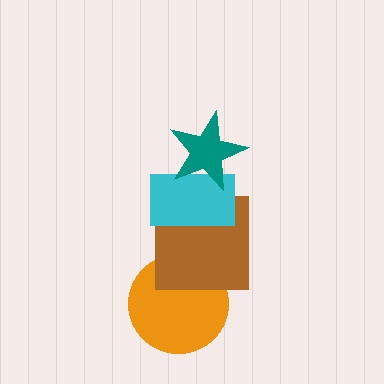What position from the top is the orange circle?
The orange circle is 4th from the top.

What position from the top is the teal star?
The teal star is 1st from the top.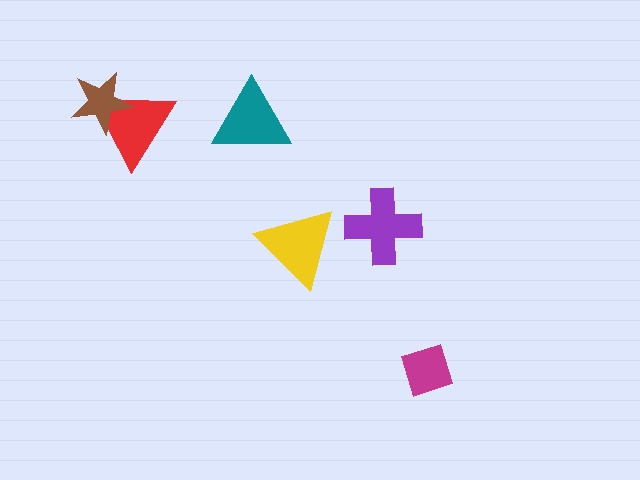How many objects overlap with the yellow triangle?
0 objects overlap with the yellow triangle.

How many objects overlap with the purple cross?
0 objects overlap with the purple cross.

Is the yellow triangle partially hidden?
No, no other shape covers it.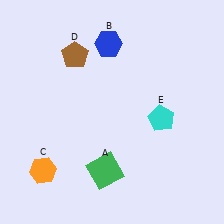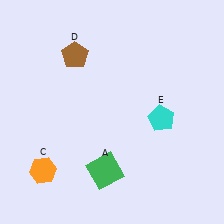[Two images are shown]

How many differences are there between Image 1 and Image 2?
There is 1 difference between the two images.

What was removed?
The blue hexagon (B) was removed in Image 2.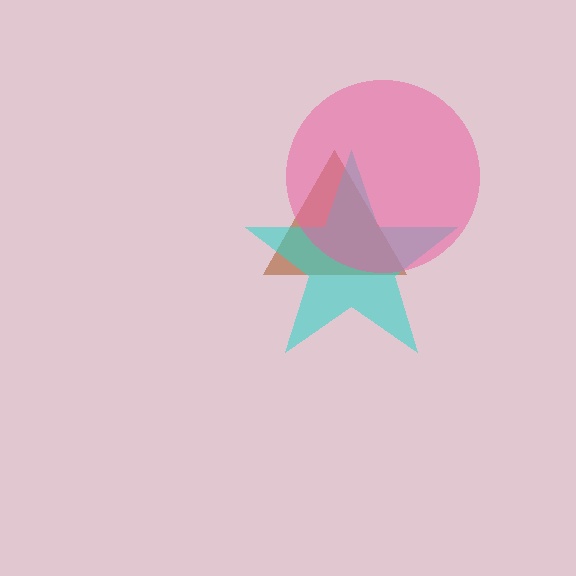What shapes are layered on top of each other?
The layered shapes are: a brown triangle, a cyan star, a pink circle.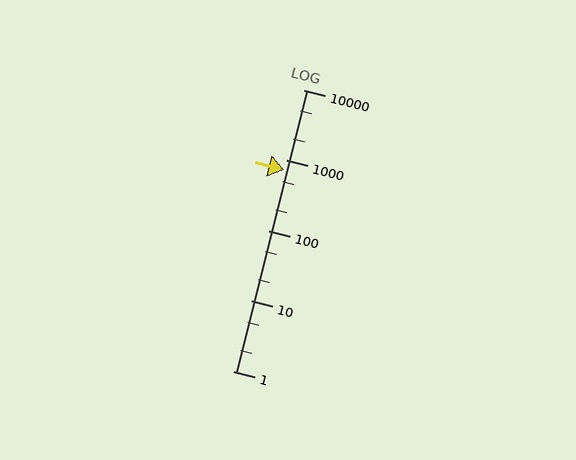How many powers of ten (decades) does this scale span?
The scale spans 4 decades, from 1 to 10000.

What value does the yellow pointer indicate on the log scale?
The pointer indicates approximately 730.